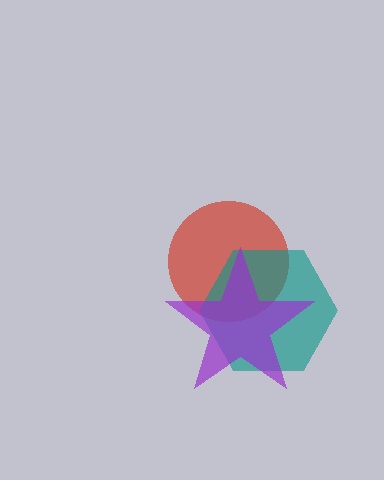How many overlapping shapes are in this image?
There are 3 overlapping shapes in the image.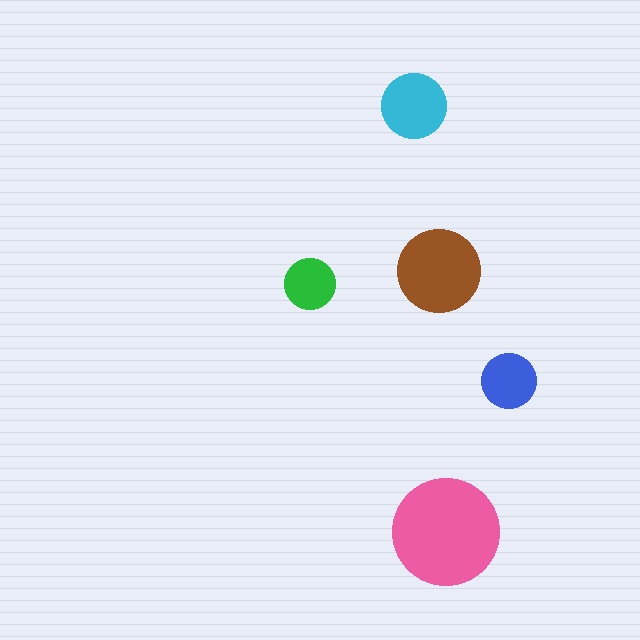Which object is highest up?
The cyan circle is topmost.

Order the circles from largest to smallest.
the pink one, the brown one, the cyan one, the blue one, the green one.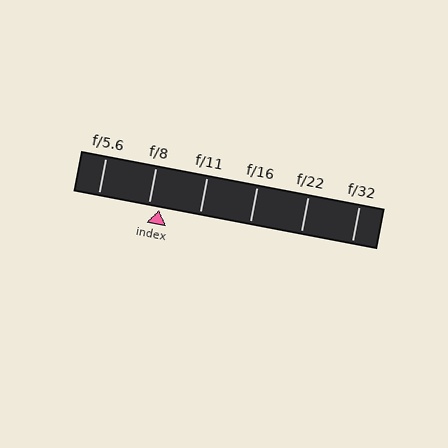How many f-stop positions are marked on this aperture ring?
There are 6 f-stop positions marked.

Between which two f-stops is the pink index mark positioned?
The index mark is between f/8 and f/11.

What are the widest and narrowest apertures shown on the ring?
The widest aperture shown is f/5.6 and the narrowest is f/32.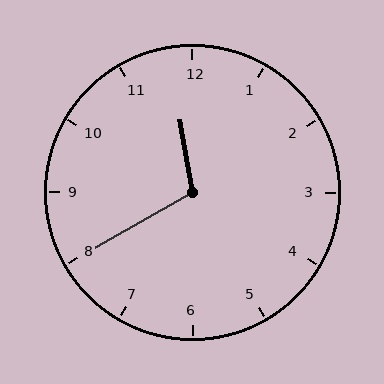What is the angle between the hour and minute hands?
Approximately 110 degrees.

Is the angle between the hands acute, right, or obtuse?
It is obtuse.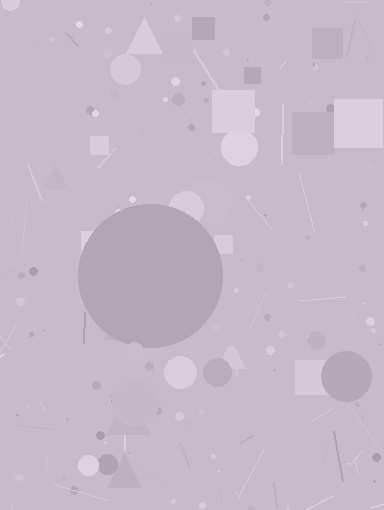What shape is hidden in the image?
A circle is hidden in the image.